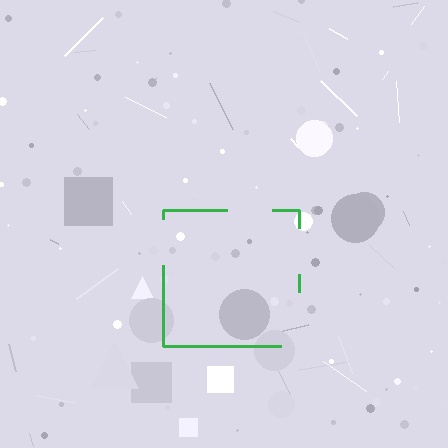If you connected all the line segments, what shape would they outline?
They would outline a square.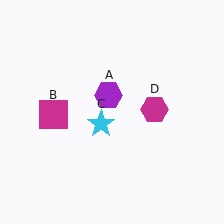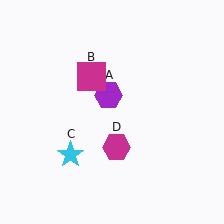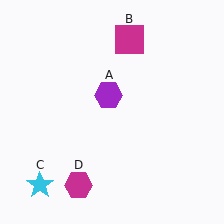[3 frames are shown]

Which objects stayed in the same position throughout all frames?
Purple hexagon (object A) remained stationary.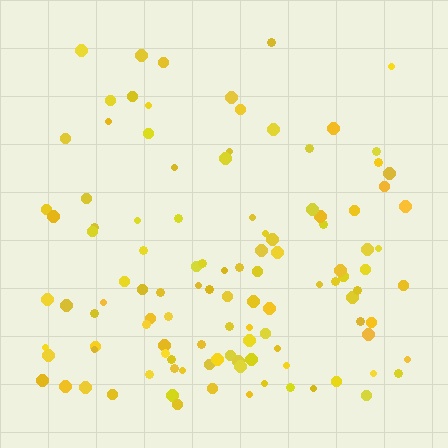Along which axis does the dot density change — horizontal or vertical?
Vertical.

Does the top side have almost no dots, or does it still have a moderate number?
Still a moderate number, just noticeably fewer than the bottom.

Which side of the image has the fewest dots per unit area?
The top.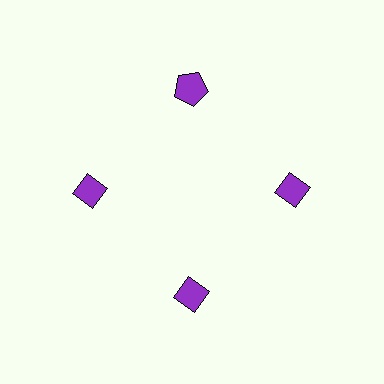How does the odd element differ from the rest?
It has a different shape: pentagon instead of diamond.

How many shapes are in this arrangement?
There are 4 shapes arranged in a ring pattern.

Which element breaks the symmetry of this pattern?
The purple pentagon at roughly the 12 o'clock position breaks the symmetry. All other shapes are purple diamonds.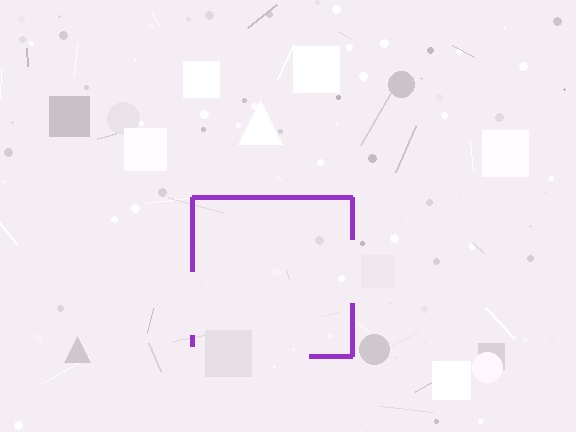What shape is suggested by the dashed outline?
The dashed outline suggests a square.